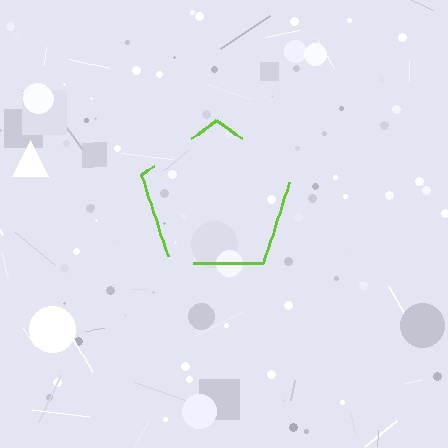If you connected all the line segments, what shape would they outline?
They would outline a pentagon.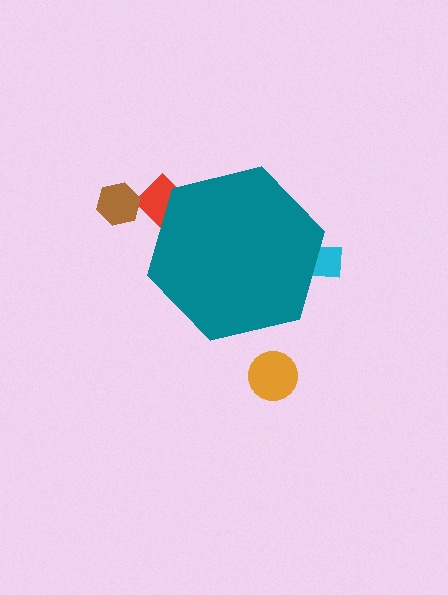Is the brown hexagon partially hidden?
No, the brown hexagon is fully visible.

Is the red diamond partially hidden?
Yes, the red diamond is partially hidden behind the teal hexagon.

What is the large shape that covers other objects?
A teal hexagon.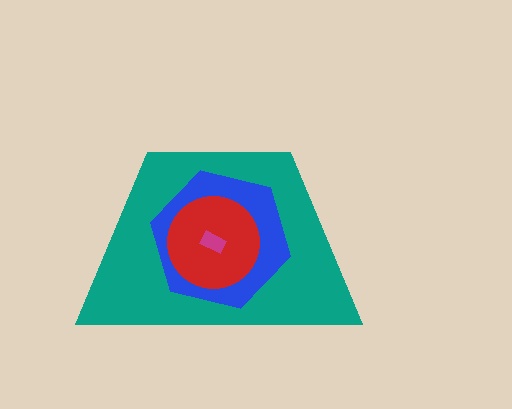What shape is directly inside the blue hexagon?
The red circle.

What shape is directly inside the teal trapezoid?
The blue hexagon.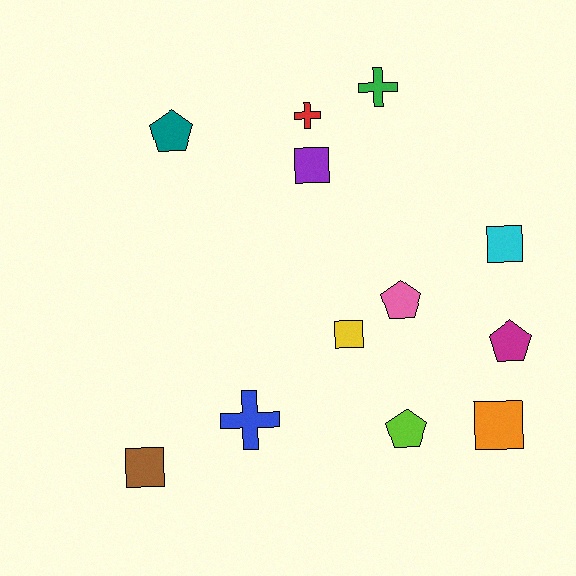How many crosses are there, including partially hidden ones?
There are 3 crosses.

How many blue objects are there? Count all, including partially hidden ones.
There is 1 blue object.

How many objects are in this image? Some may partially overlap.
There are 12 objects.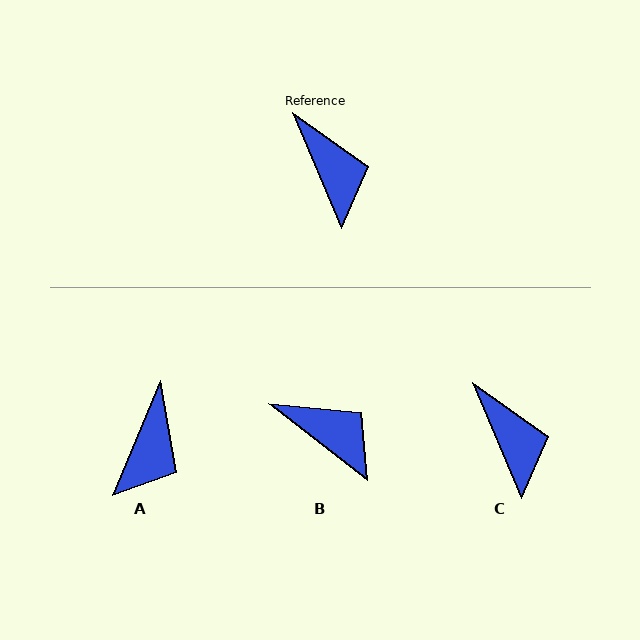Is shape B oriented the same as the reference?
No, it is off by about 29 degrees.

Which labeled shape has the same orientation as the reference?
C.